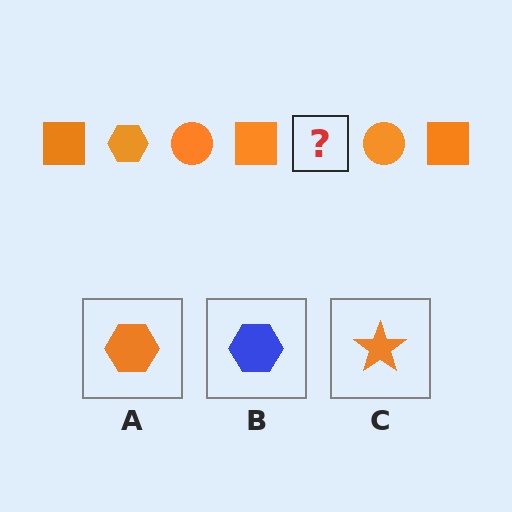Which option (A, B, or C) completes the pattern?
A.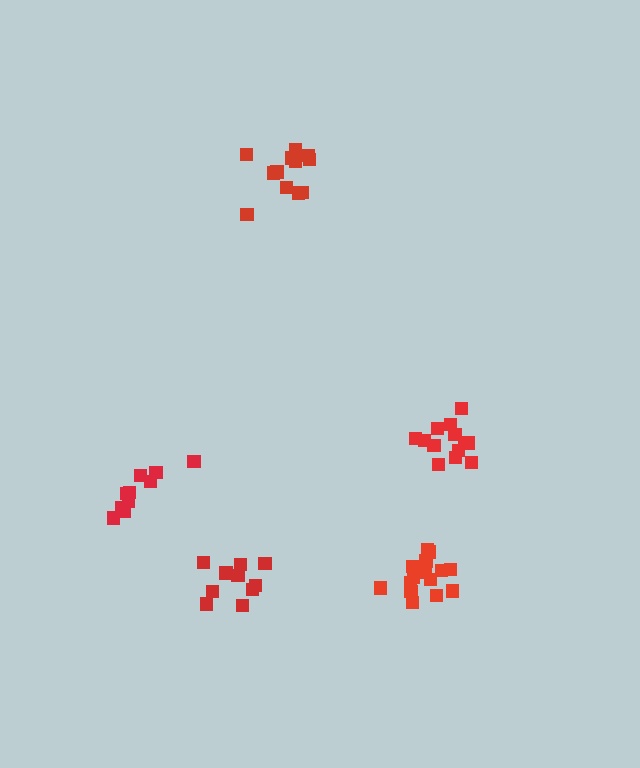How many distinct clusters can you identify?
There are 5 distinct clusters.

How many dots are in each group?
Group 1: 12 dots, Group 2: 10 dots, Group 3: 13 dots, Group 4: 10 dots, Group 5: 15 dots (60 total).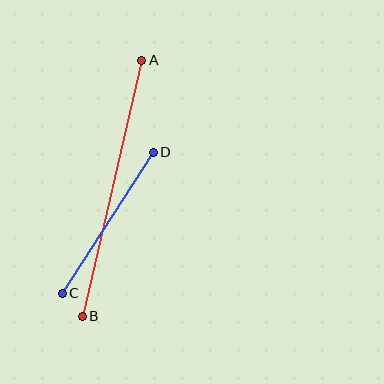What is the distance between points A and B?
The distance is approximately 263 pixels.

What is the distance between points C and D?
The distance is approximately 168 pixels.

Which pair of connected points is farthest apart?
Points A and B are farthest apart.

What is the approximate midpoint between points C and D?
The midpoint is at approximately (108, 223) pixels.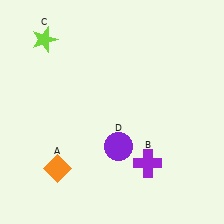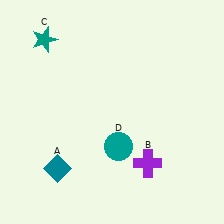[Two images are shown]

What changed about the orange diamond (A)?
In Image 1, A is orange. In Image 2, it changed to teal.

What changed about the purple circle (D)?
In Image 1, D is purple. In Image 2, it changed to teal.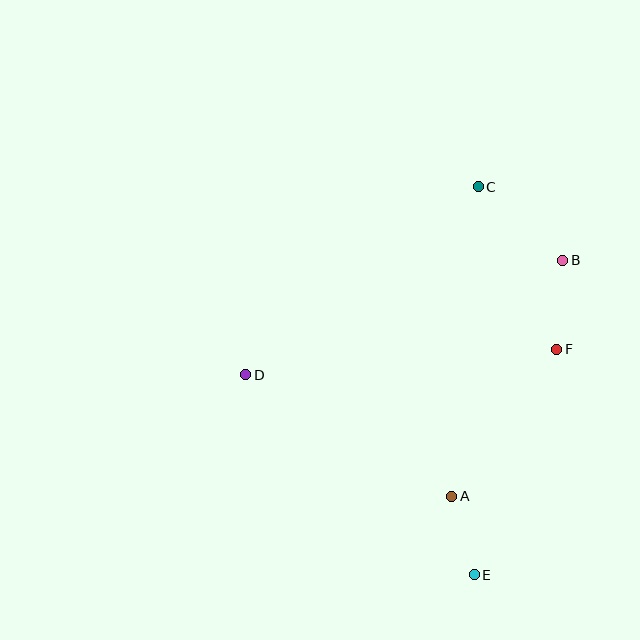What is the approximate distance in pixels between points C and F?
The distance between C and F is approximately 180 pixels.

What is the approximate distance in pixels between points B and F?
The distance between B and F is approximately 89 pixels.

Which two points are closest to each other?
Points A and E are closest to each other.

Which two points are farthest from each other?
Points C and E are farthest from each other.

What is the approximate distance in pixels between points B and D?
The distance between B and D is approximately 337 pixels.